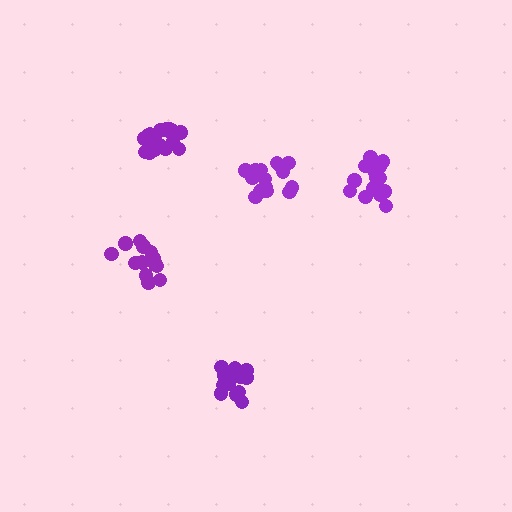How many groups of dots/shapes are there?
There are 5 groups.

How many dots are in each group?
Group 1: 16 dots, Group 2: 14 dots, Group 3: 17 dots, Group 4: 18 dots, Group 5: 17 dots (82 total).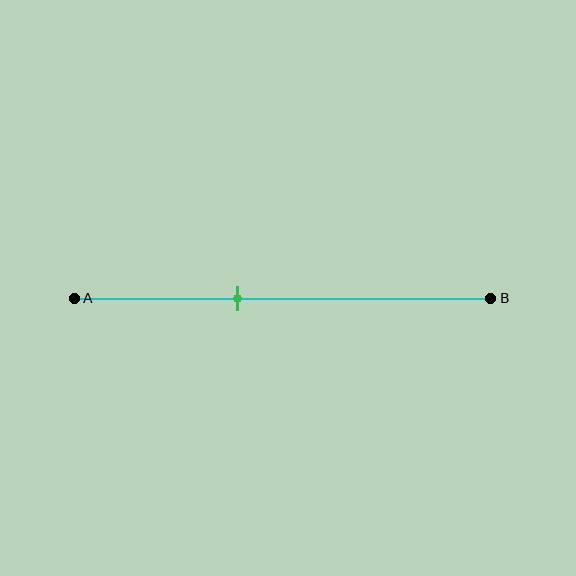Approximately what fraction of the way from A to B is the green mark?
The green mark is approximately 40% of the way from A to B.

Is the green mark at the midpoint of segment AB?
No, the mark is at about 40% from A, not at the 50% midpoint.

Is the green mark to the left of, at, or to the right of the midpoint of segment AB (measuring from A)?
The green mark is to the left of the midpoint of segment AB.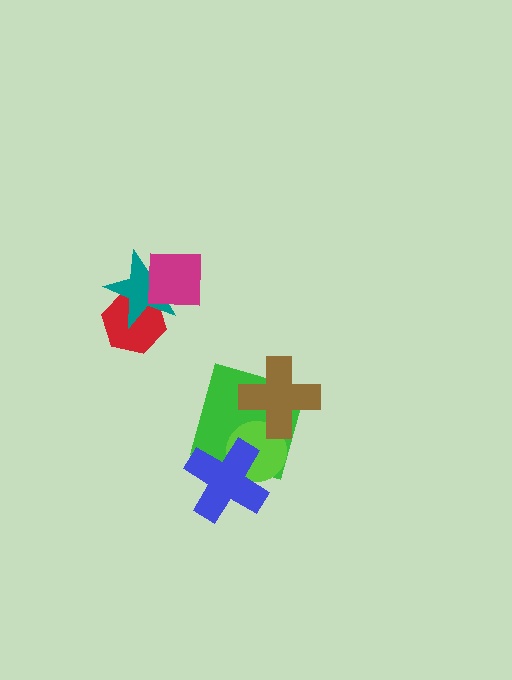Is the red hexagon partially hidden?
Yes, it is partially covered by another shape.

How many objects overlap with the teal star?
2 objects overlap with the teal star.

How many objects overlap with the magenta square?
2 objects overlap with the magenta square.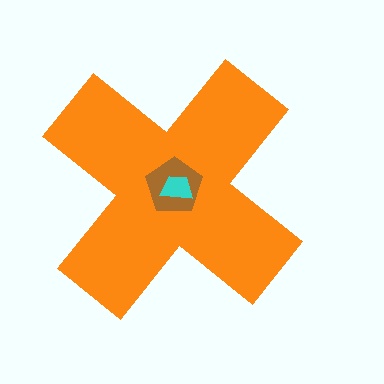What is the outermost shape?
The orange cross.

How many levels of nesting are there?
3.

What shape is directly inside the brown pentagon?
The cyan trapezoid.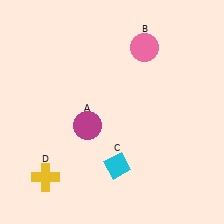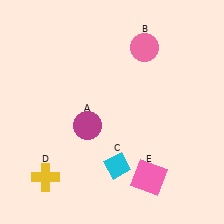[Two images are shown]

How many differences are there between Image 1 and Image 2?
There is 1 difference between the two images.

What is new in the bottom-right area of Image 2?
A pink square (E) was added in the bottom-right area of Image 2.